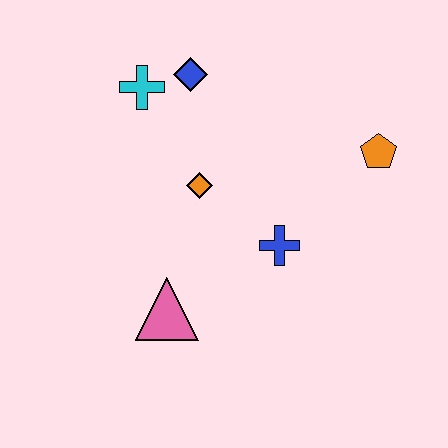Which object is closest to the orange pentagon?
The blue cross is closest to the orange pentagon.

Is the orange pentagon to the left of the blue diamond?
No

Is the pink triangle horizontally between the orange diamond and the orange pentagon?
No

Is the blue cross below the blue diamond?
Yes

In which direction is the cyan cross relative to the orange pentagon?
The cyan cross is to the left of the orange pentagon.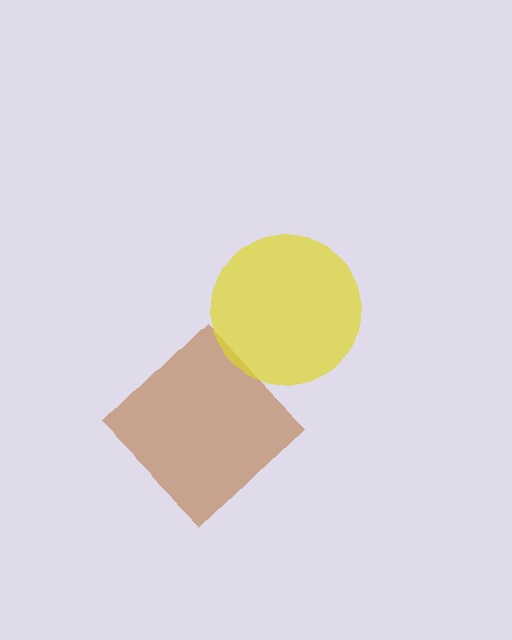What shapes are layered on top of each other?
The layered shapes are: a brown diamond, a yellow circle.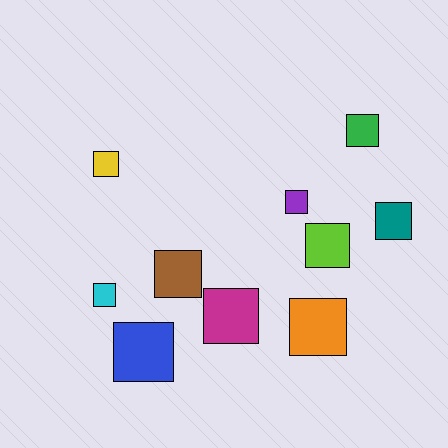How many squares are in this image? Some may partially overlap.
There are 10 squares.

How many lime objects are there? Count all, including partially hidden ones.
There is 1 lime object.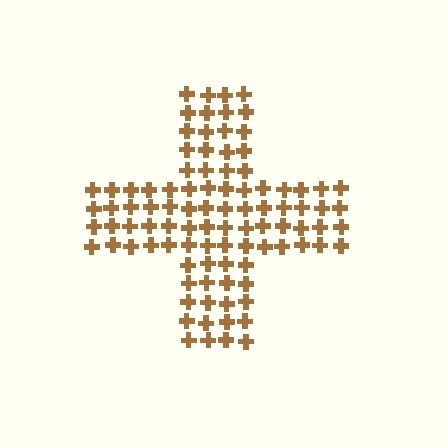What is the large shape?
The large shape is a cross.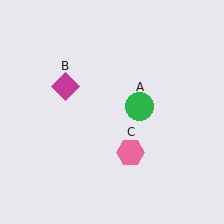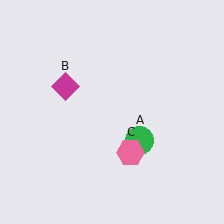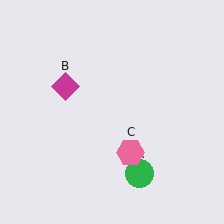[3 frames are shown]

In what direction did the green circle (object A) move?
The green circle (object A) moved down.